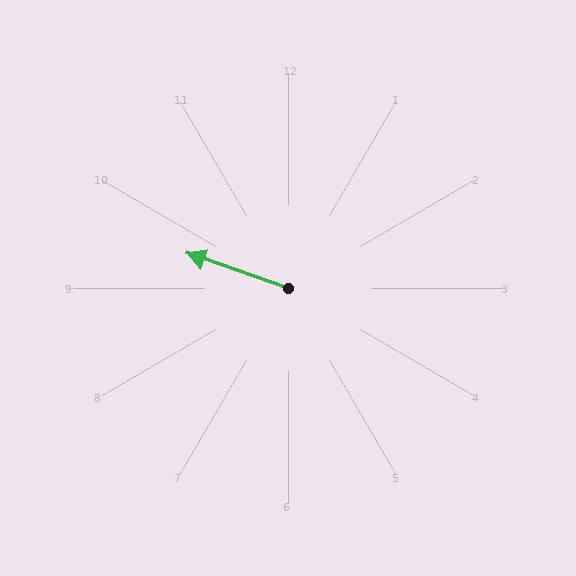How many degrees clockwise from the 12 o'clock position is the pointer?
Approximately 289 degrees.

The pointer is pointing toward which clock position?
Roughly 10 o'clock.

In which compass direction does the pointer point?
West.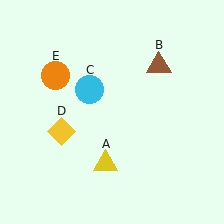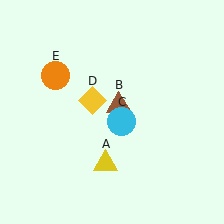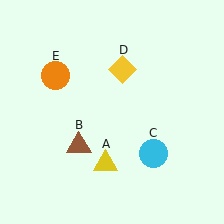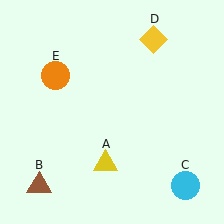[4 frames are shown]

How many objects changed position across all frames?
3 objects changed position: brown triangle (object B), cyan circle (object C), yellow diamond (object D).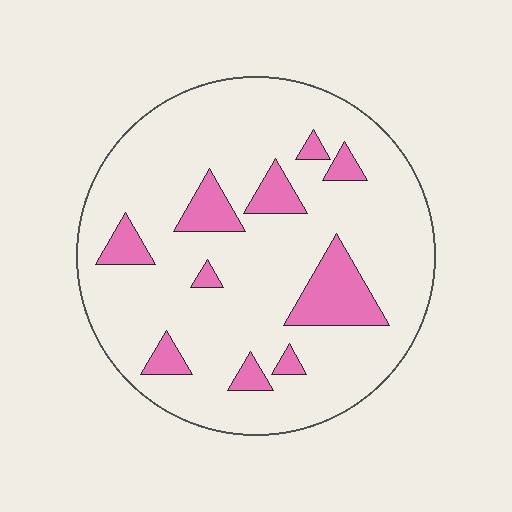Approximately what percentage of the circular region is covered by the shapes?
Approximately 15%.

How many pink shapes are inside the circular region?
10.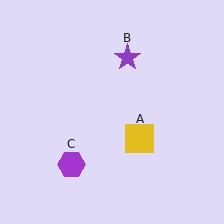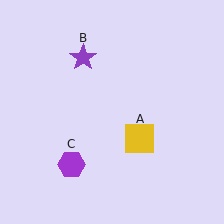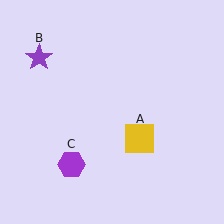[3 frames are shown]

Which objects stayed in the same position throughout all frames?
Yellow square (object A) and purple hexagon (object C) remained stationary.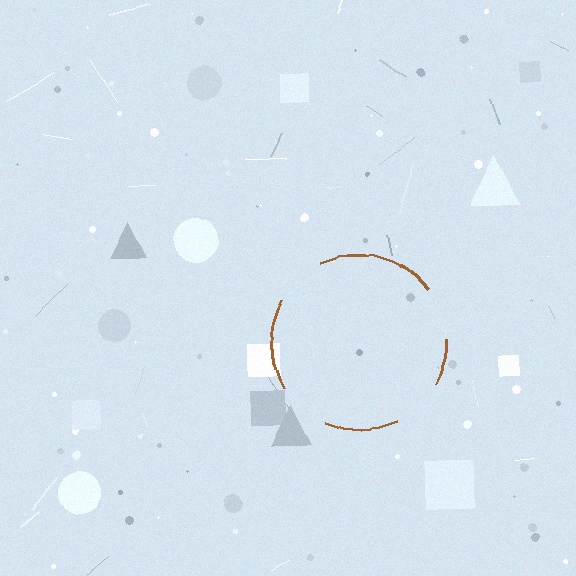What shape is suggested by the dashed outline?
The dashed outline suggests a circle.